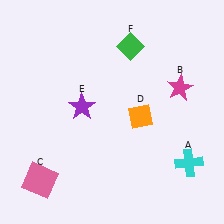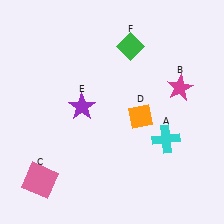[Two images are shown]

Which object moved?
The cyan cross (A) moved up.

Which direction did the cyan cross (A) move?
The cyan cross (A) moved up.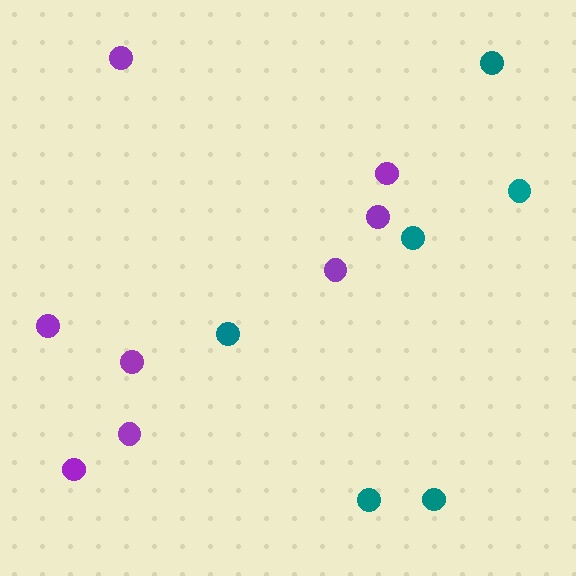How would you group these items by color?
There are 2 groups: one group of teal circles (6) and one group of purple circles (8).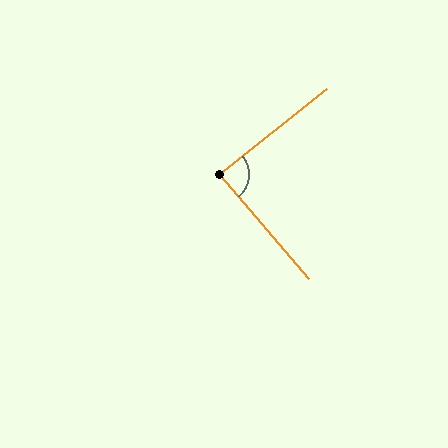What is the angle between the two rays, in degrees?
Approximately 88 degrees.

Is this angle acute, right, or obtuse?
It is approximately a right angle.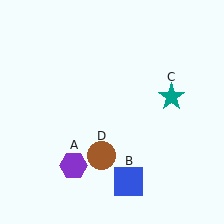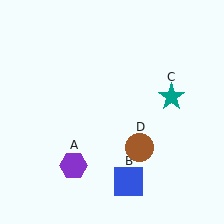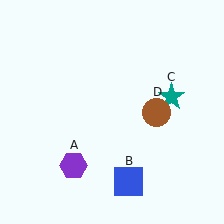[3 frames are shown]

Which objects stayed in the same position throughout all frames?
Purple hexagon (object A) and blue square (object B) and teal star (object C) remained stationary.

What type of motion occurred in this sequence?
The brown circle (object D) rotated counterclockwise around the center of the scene.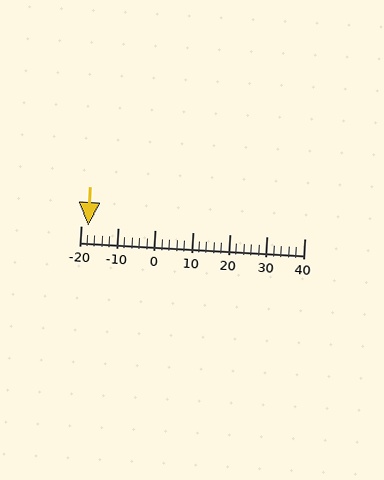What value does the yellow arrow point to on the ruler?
The yellow arrow points to approximately -18.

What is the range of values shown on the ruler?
The ruler shows values from -20 to 40.